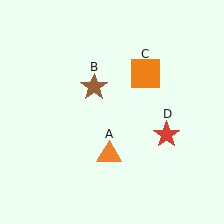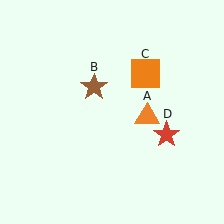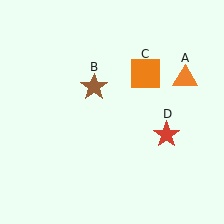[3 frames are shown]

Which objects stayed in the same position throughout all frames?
Brown star (object B) and orange square (object C) and red star (object D) remained stationary.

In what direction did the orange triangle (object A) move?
The orange triangle (object A) moved up and to the right.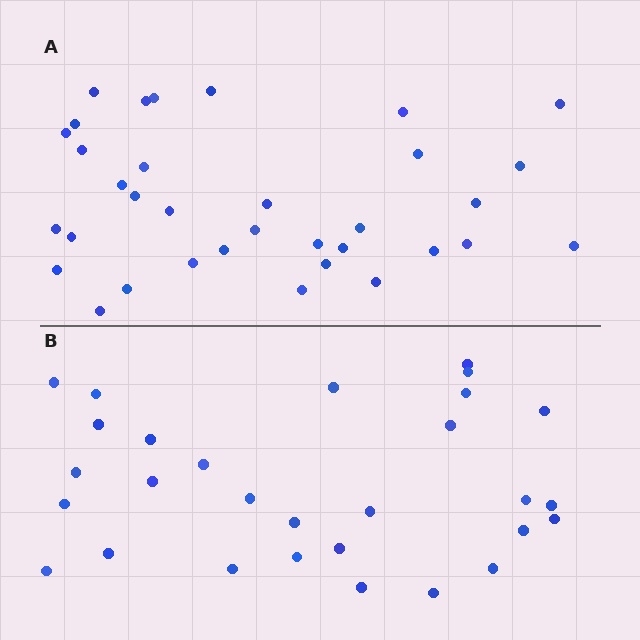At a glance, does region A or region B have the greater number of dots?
Region A (the top region) has more dots.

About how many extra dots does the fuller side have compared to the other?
Region A has about 5 more dots than region B.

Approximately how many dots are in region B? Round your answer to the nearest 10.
About 30 dots. (The exact count is 29, which rounds to 30.)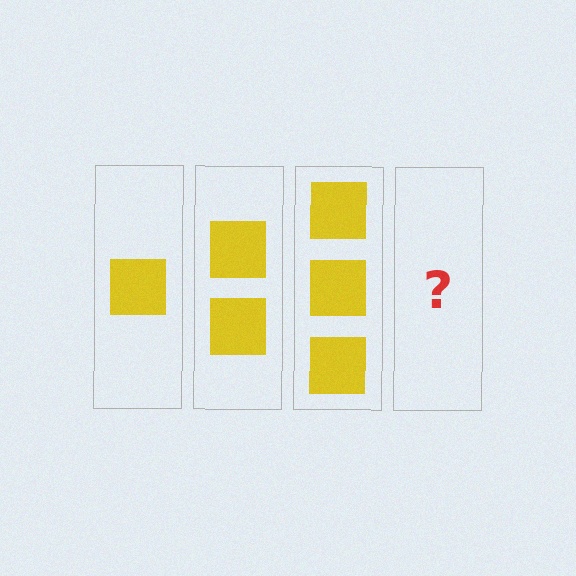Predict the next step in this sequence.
The next step is 4 squares.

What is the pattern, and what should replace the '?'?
The pattern is that each step adds one more square. The '?' should be 4 squares.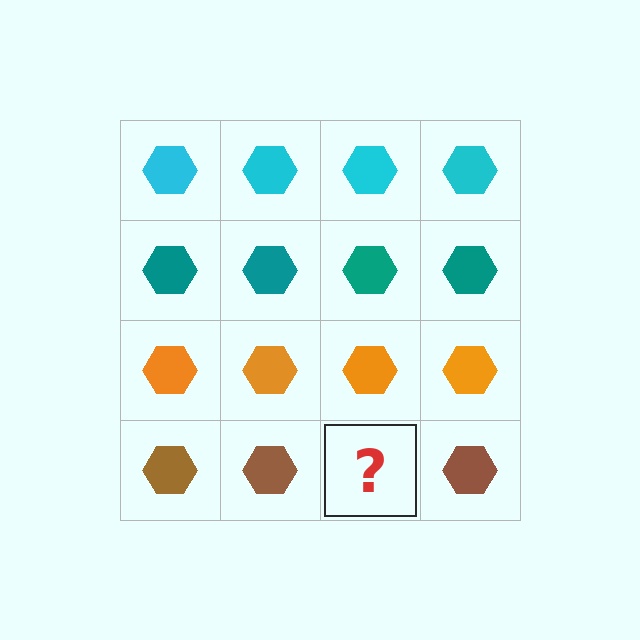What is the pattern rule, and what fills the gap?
The rule is that each row has a consistent color. The gap should be filled with a brown hexagon.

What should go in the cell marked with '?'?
The missing cell should contain a brown hexagon.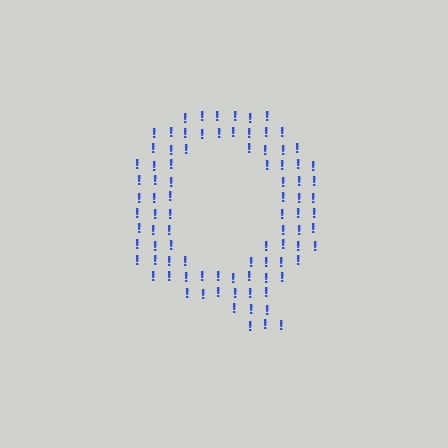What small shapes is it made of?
It is made of small exclamation marks.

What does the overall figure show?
The overall figure shows the letter Q.